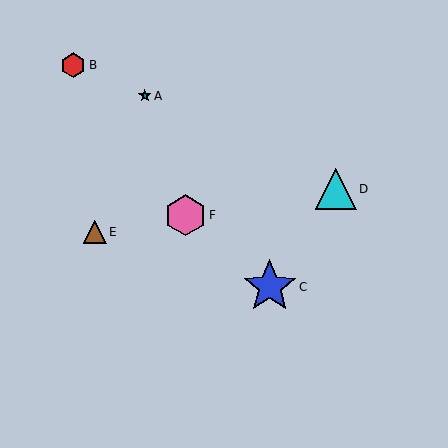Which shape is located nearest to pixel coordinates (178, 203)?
The pink hexagon (labeled F) at (186, 215) is nearest to that location.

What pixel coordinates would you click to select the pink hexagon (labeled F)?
Click at (186, 215) to select the pink hexagon F.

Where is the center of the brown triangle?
The center of the brown triangle is at (95, 232).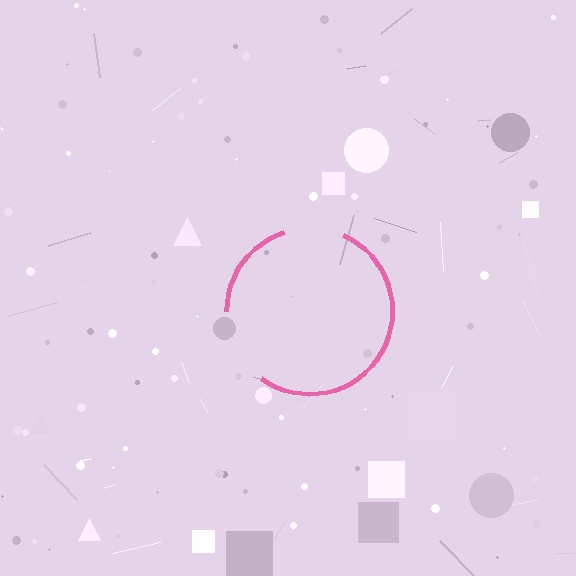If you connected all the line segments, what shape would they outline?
They would outline a circle.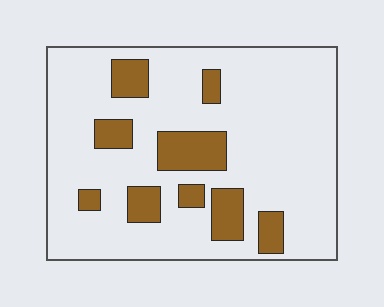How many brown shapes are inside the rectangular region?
9.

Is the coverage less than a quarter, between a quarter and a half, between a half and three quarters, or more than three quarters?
Less than a quarter.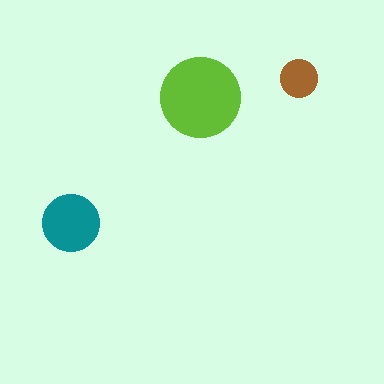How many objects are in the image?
There are 3 objects in the image.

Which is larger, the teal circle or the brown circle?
The teal one.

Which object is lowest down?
The teal circle is bottommost.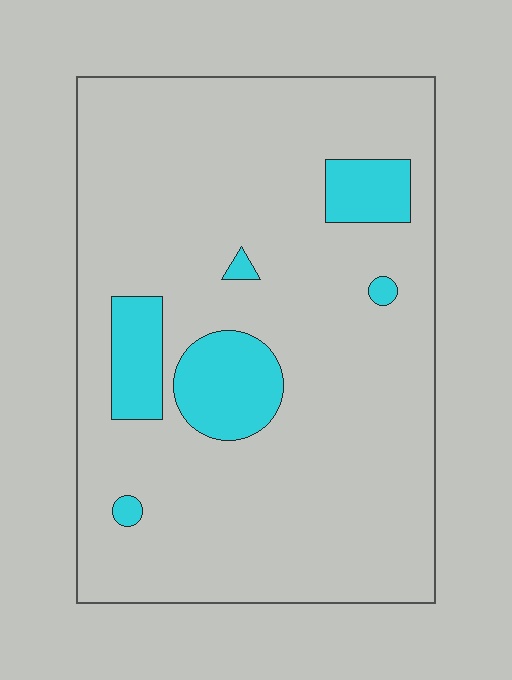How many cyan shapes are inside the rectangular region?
6.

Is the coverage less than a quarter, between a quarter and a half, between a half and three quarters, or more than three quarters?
Less than a quarter.